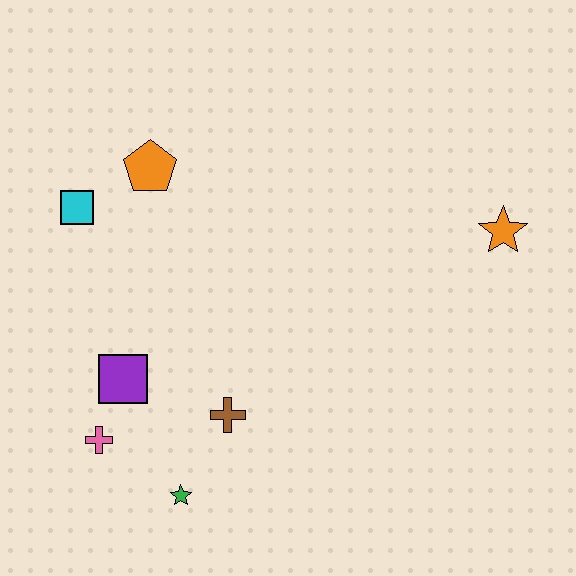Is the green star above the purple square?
No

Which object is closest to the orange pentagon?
The cyan square is closest to the orange pentagon.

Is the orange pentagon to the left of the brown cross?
Yes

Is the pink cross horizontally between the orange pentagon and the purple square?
No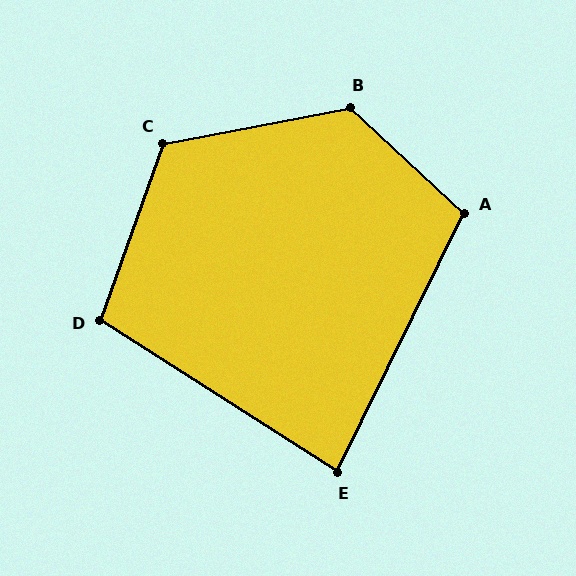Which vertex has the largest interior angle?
B, at approximately 126 degrees.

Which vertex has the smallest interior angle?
E, at approximately 83 degrees.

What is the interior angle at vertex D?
Approximately 103 degrees (obtuse).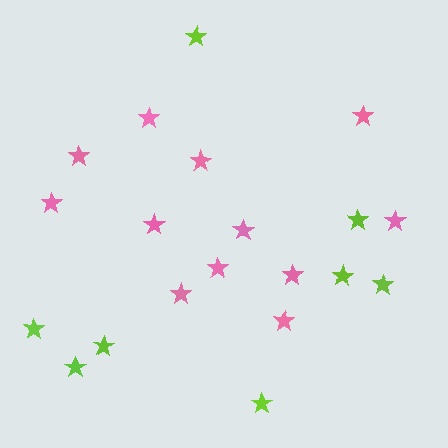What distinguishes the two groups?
There are 2 groups: one group of lime stars (8) and one group of pink stars (12).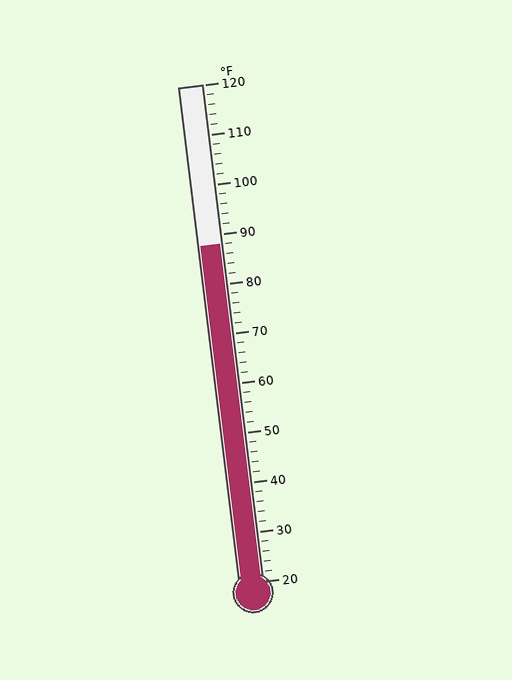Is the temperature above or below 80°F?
The temperature is above 80°F.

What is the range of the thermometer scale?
The thermometer scale ranges from 20°F to 120°F.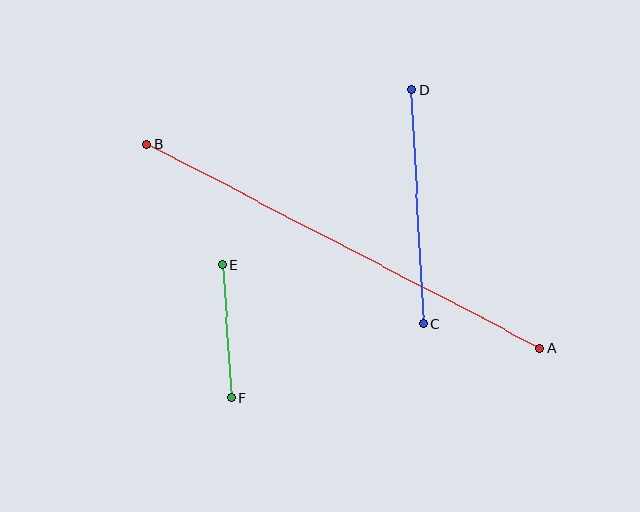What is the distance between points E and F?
The distance is approximately 133 pixels.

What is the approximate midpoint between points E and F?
The midpoint is at approximately (227, 331) pixels.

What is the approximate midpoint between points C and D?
The midpoint is at approximately (418, 206) pixels.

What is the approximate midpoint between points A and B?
The midpoint is at approximately (343, 246) pixels.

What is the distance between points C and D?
The distance is approximately 235 pixels.